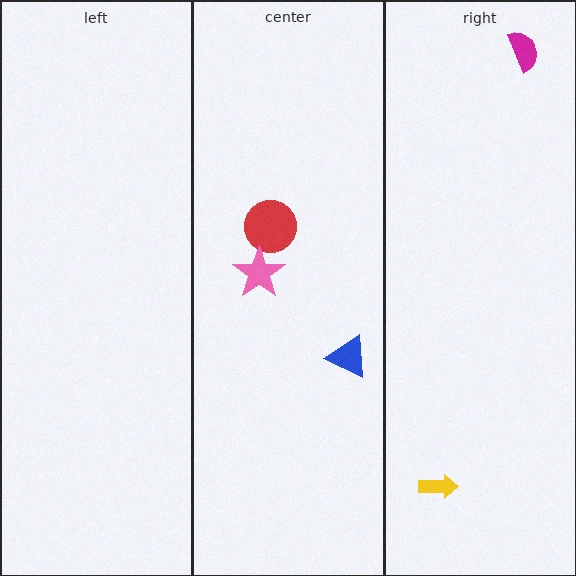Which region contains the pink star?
The center region.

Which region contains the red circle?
The center region.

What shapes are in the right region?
The magenta semicircle, the yellow arrow.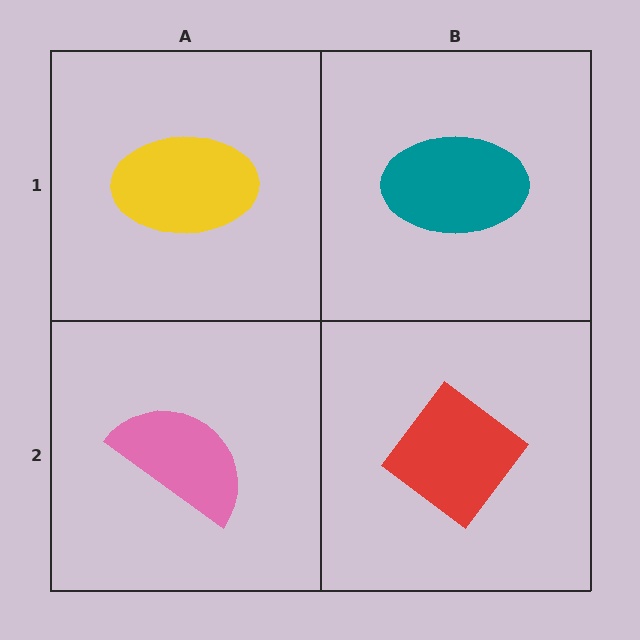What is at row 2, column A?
A pink semicircle.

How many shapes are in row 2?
2 shapes.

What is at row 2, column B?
A red diamond.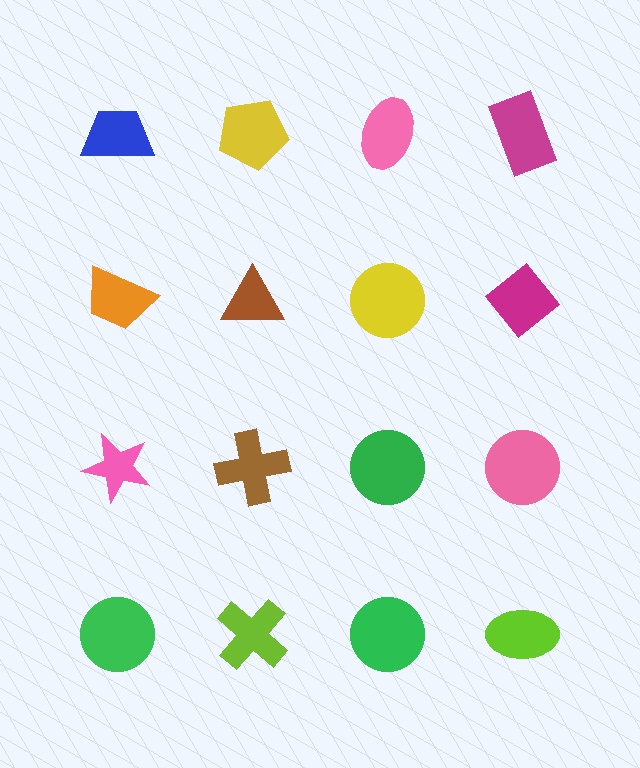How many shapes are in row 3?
4 shapes.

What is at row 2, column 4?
A magenta diamond.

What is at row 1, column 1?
A blue trapezoid.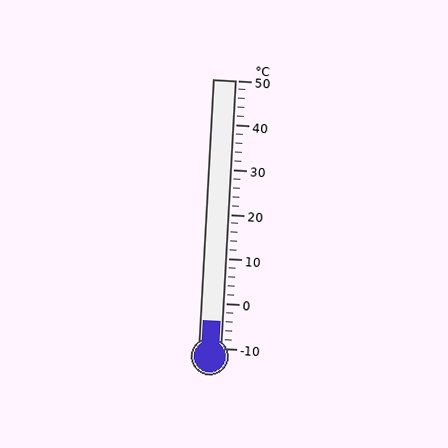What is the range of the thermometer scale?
The thermometer scale ranges from -10°C to 50°C.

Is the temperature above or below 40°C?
The temperature is below 40°C.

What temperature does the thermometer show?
The thermometer shows approximately -4°C.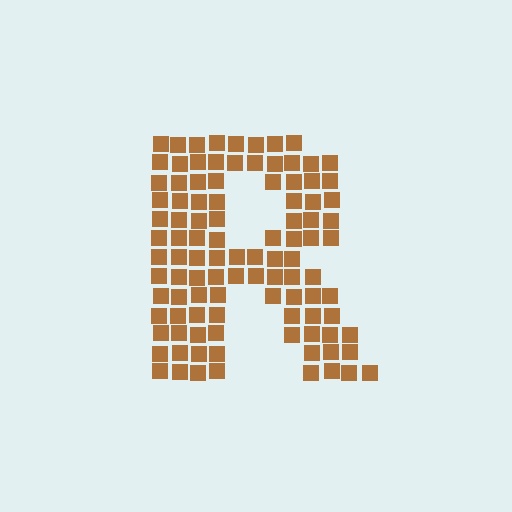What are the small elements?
The small elements are squares.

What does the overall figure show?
The overall figure shows the letter R.